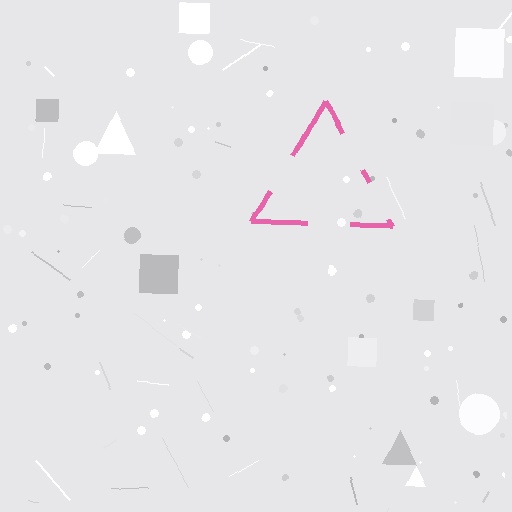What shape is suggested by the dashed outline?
The dashed outline suggests a triangle.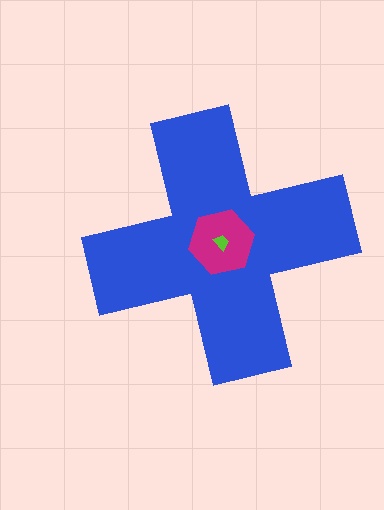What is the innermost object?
The lime trapezoid.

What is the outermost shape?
The blue cross.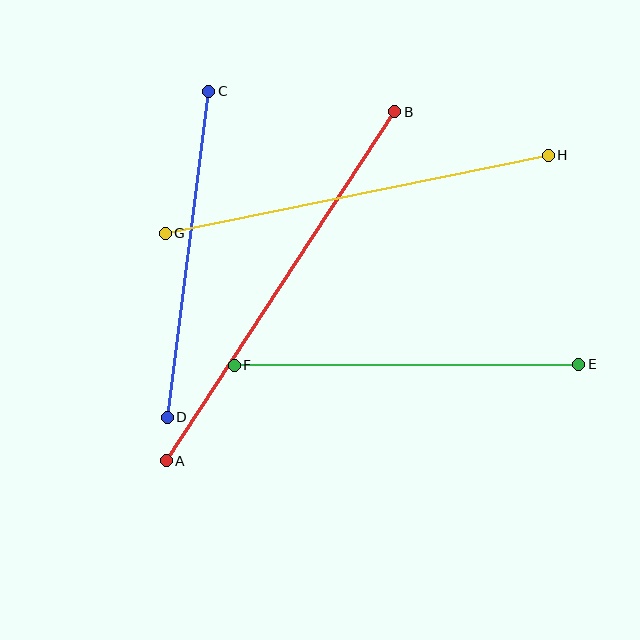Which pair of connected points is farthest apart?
Points A and B are farthest apart.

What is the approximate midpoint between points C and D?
The midpoint is at approximately (188, 254) pixels.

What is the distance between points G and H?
The distance is approximately 391 pixels.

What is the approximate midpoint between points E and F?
The midpoint is at approximately (406, 365) pixels.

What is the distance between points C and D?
The distance is approximately 328 pixels.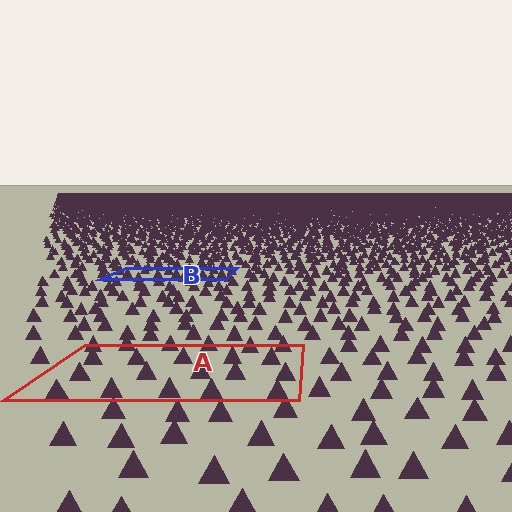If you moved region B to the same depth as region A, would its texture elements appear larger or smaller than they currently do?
They would appear larger. At a closer depth, the same texture elements are projected at a bigger on-screen size.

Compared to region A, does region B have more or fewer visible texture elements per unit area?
Region B has more texture elements per unit area — they are packed more densely because it is farther away.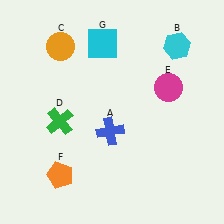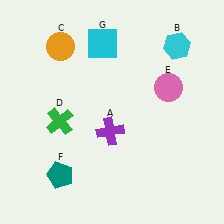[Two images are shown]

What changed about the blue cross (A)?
In Image 1, A is blue. In Image 2, it changed to purple.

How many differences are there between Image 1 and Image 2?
There are 3 differences between the two images.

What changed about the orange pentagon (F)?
In Image 1, F is orange. In Image 2, it changed to teal.